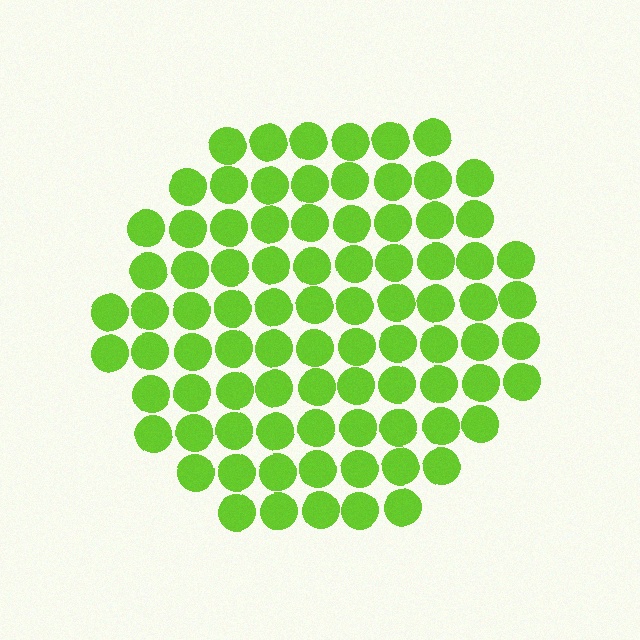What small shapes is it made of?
It is made of small circles.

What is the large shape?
The large shape is a circle.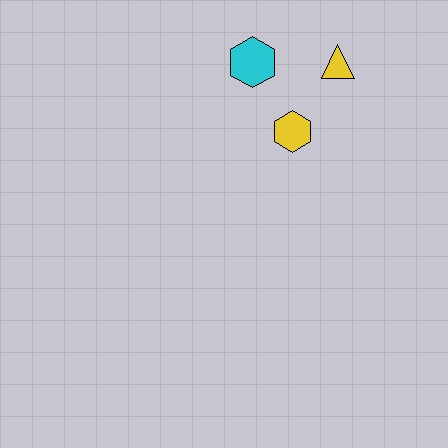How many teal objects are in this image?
There are no teal objects.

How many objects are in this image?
There are 3 objects.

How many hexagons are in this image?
There are 2 hexagons.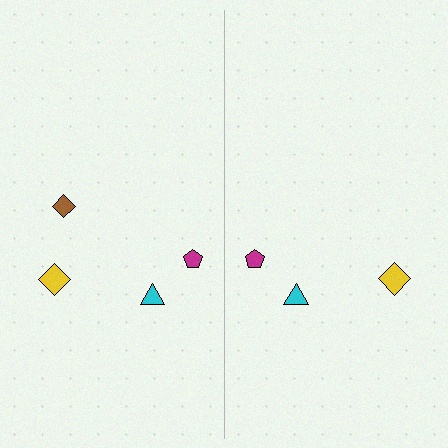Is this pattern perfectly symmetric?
No, the pattern is not perfectly symmetric. A brown diamond is missing from the right side.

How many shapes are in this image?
There are 7 shapes in this image.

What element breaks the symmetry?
A brown diamond is missing from the right side.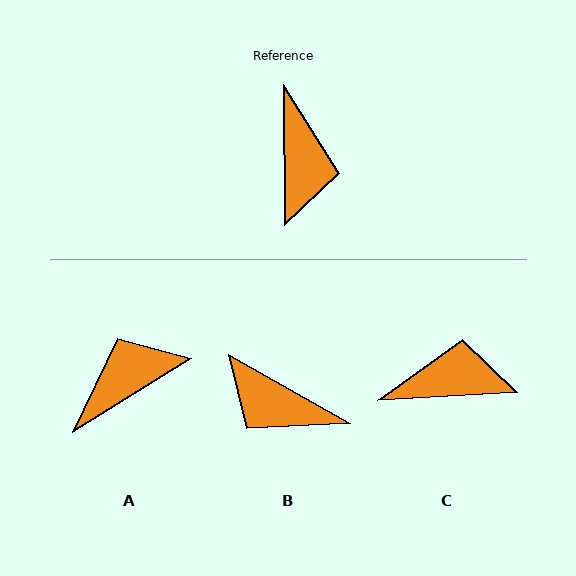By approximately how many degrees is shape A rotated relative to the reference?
Approximately 122 degrees counter-clockwise.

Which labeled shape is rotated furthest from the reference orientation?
A, about 122 degrees away.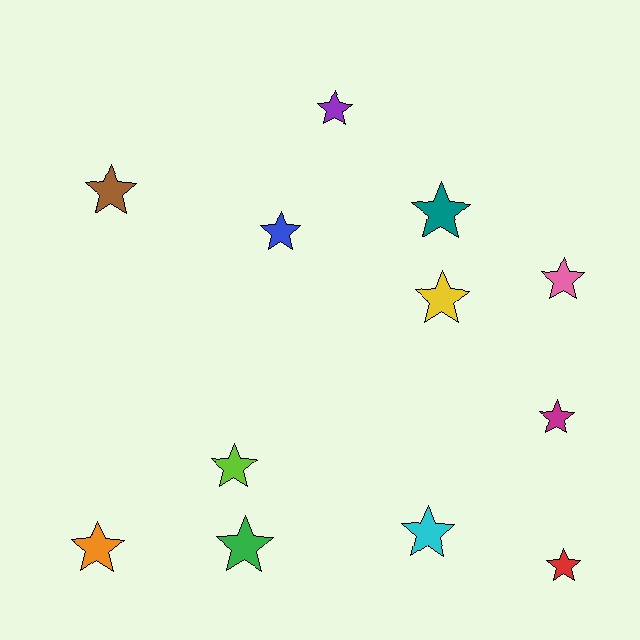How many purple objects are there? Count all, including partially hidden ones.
There is 1 purple object.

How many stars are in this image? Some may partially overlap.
There are 12 stars.